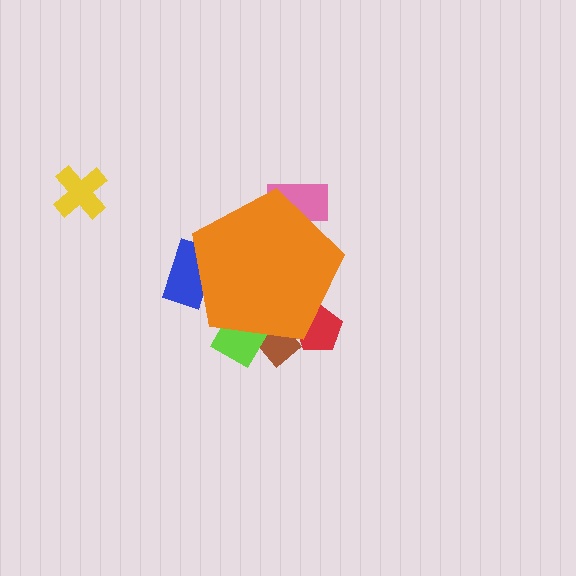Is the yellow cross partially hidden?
No, the yellow cross is fully visible.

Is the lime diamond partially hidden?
Yes, the lime diamond is partially hidden behind the orange pentagon.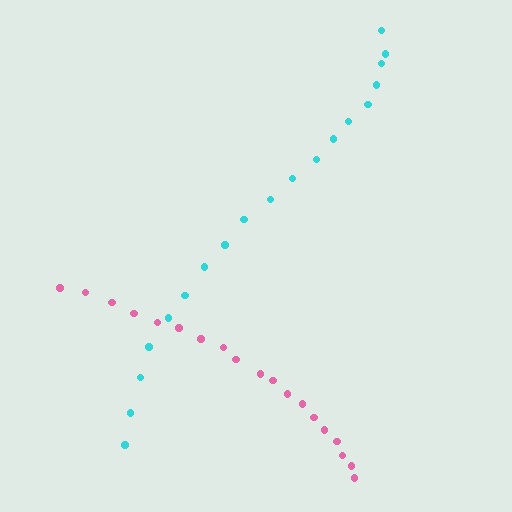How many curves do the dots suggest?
There are 2 distinct paths.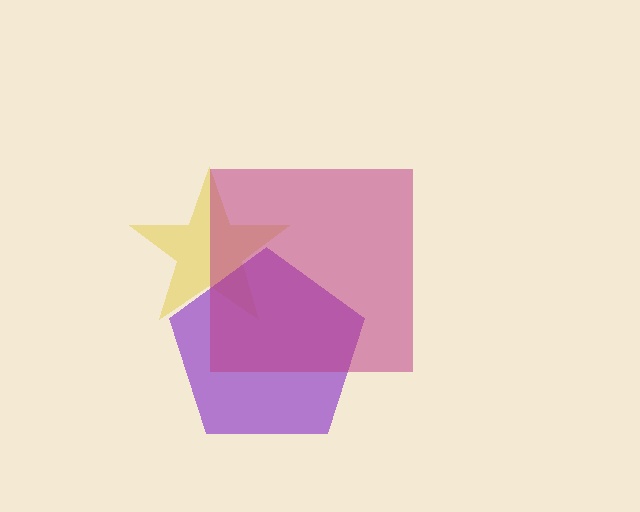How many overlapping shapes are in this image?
There are 3 overlapping shapes in the image.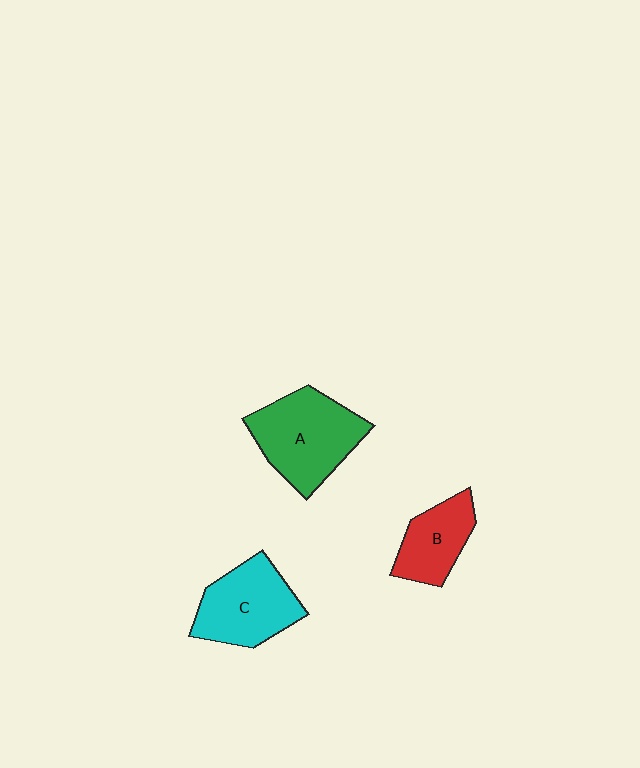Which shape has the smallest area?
Shape B (red).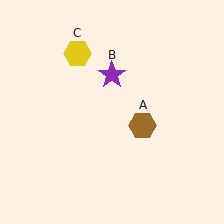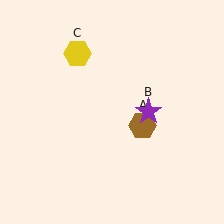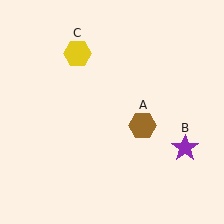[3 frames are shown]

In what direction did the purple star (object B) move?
The purple star (object B) moved down and to the right.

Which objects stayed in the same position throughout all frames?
Brown hexagon (object A) and yellow hexagon (object C) remained stationary.